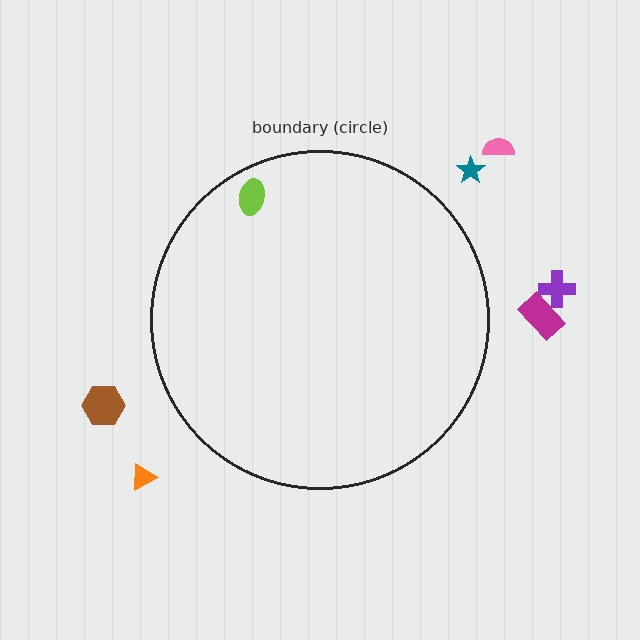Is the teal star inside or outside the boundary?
Outside.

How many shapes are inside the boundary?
1 inside, 6 outside.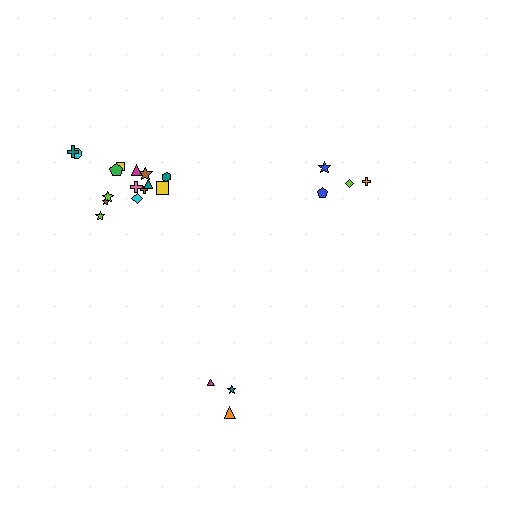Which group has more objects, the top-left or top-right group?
The top-left group.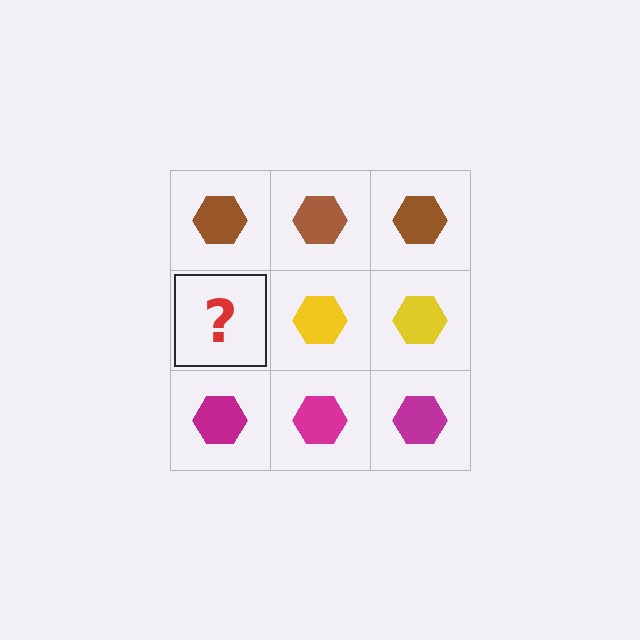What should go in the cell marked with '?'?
The missing cell should contain a yellow hexagon.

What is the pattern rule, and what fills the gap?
The rule is that each row has a consistent color. The gap should be filled with a yellow hexagon.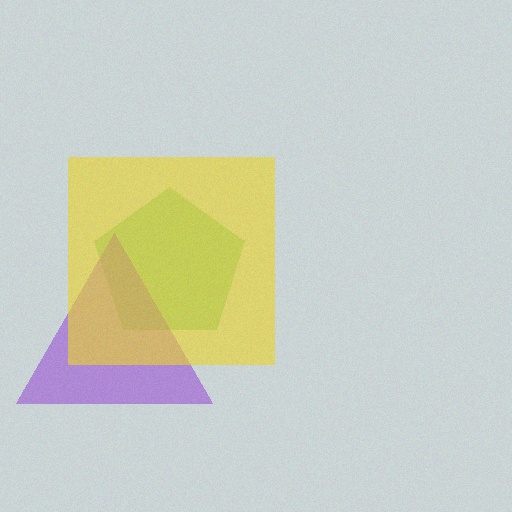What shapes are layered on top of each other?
The layered shapes are: a green pentagon, a purple triangle, a yellow square.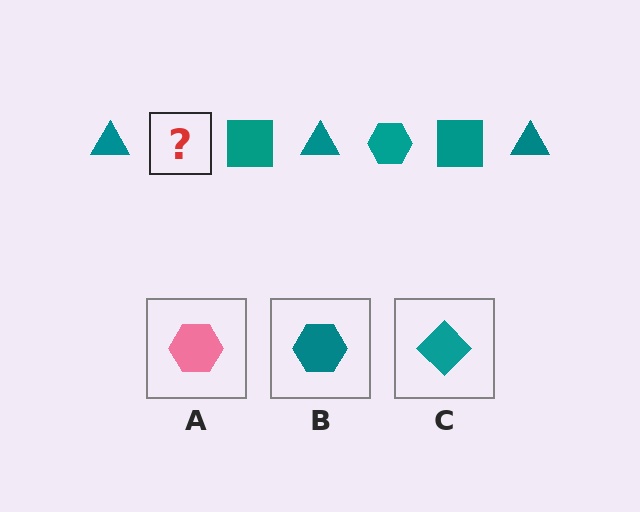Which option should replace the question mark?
Option B.